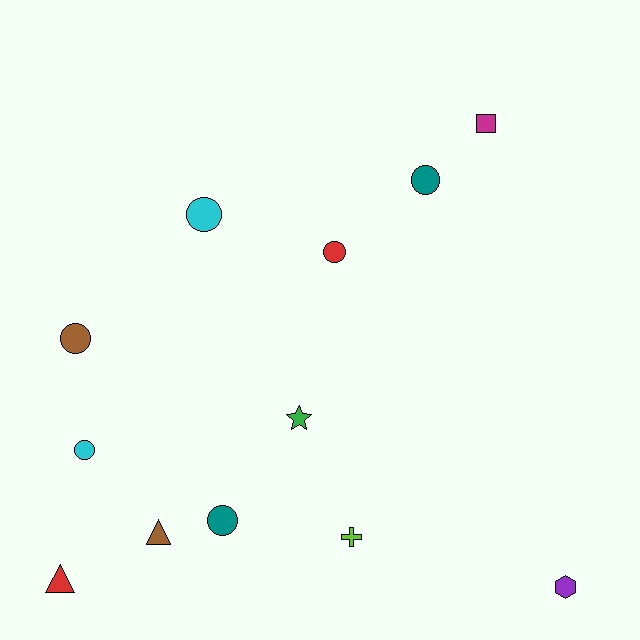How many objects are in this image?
There are 12 objects.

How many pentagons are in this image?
There are no pentagons.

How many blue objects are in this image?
There are no blue objects.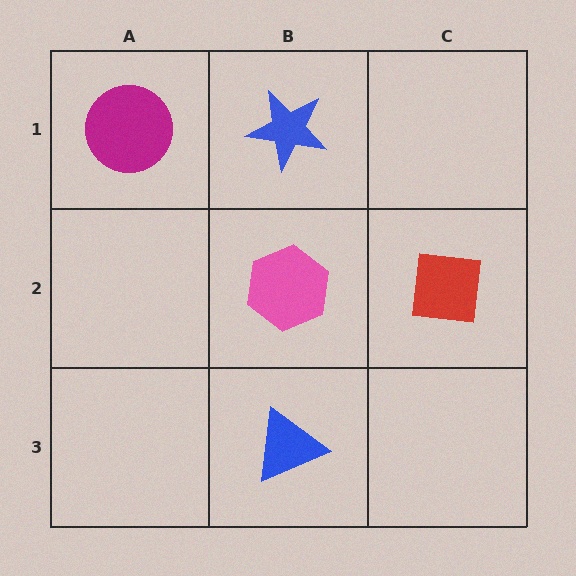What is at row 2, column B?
A pink hexagon.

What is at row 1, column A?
A magenta circle.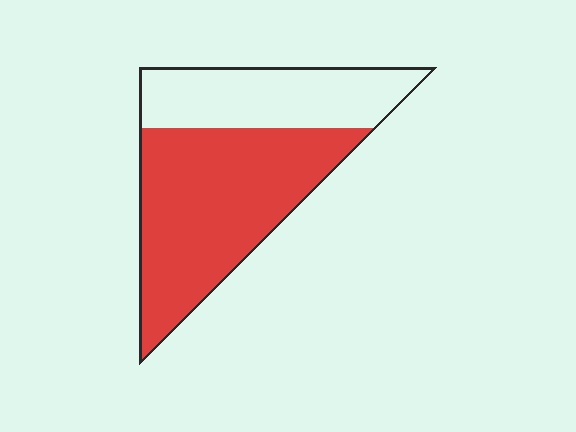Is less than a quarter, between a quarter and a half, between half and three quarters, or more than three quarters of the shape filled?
Between half and three quarters.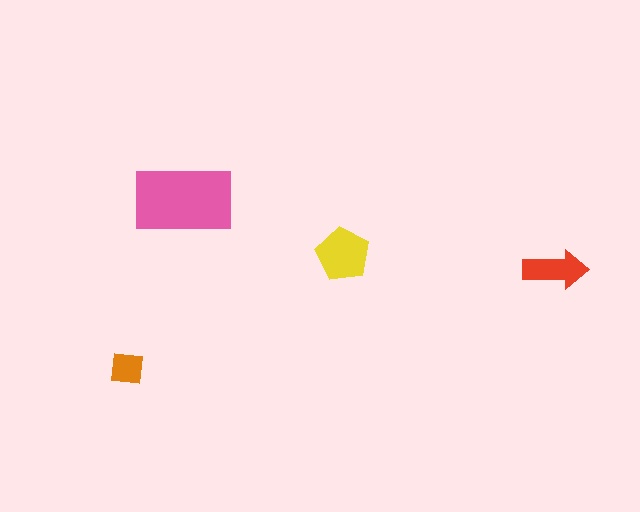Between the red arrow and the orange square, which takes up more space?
The red arrow.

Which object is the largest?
The pink rectangle.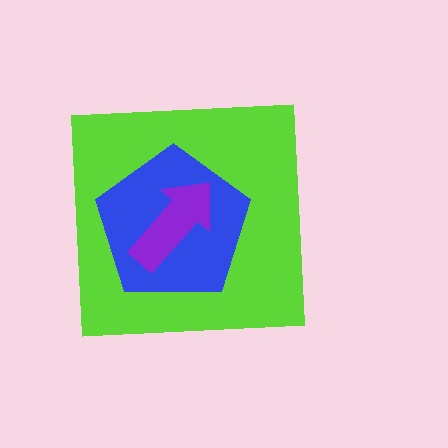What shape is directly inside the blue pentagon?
The purple arrow.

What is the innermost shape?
The purple arrow.